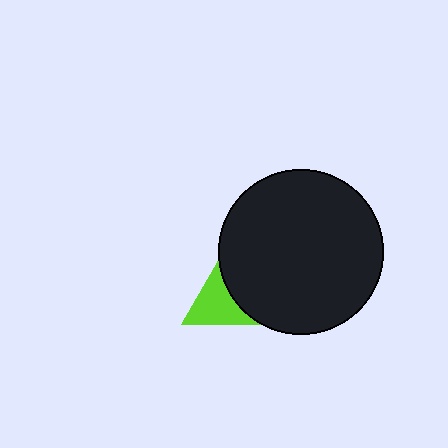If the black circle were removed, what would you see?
You would see the complete lime triangle.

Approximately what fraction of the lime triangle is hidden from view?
Roughly 65% of the lime triangle is hidden behind the black circle.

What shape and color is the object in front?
The object in front is a black circle.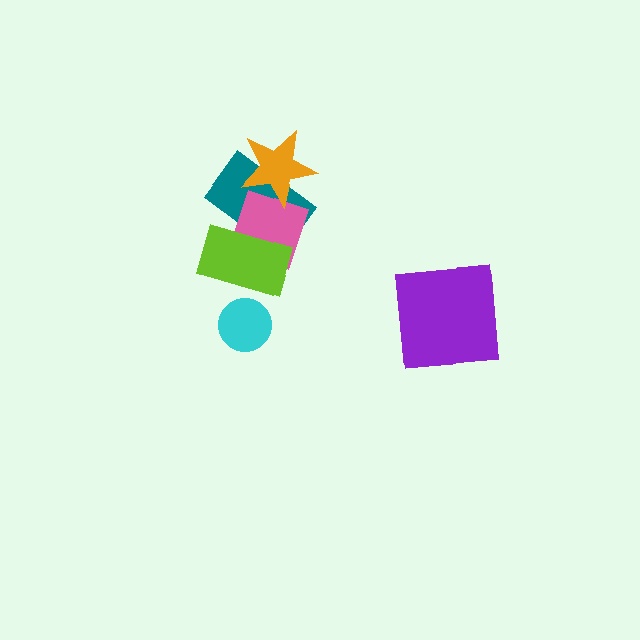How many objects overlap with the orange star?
2 objects overlap with the orange star.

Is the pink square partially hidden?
Yes, it is partially covered by another shape.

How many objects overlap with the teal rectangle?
3 objects overlap with the teal rectangle.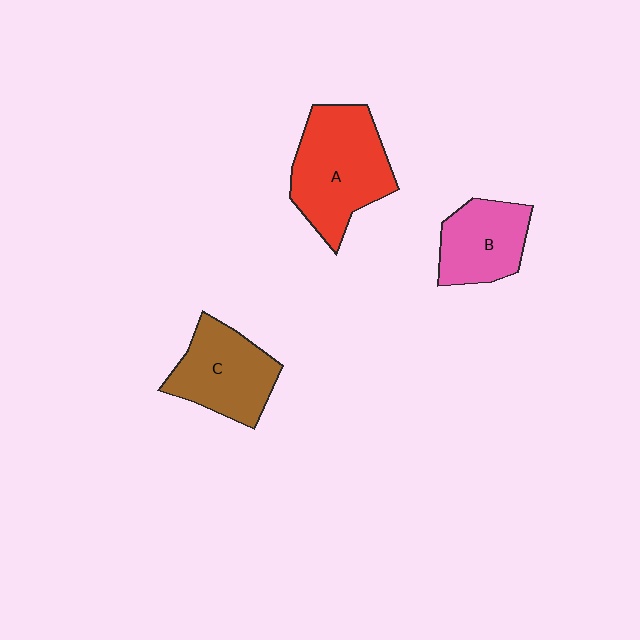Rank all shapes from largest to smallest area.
From largest to smallest: A (red), C (brown), B (pink).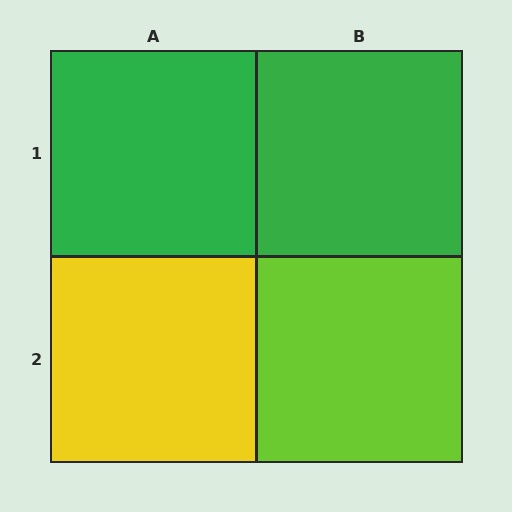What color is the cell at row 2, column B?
Lime.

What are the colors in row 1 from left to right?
Green, green.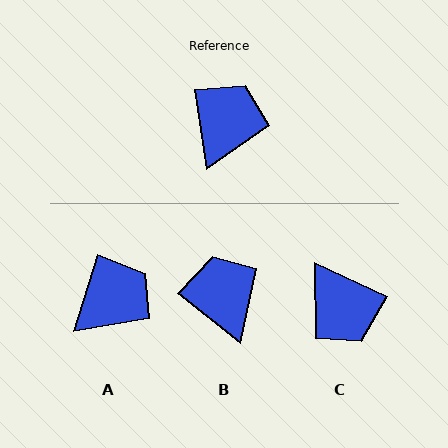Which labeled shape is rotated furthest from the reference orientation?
C, about 124 degrees away.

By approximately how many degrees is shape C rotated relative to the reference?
Approximately 124 degrees clockwise.